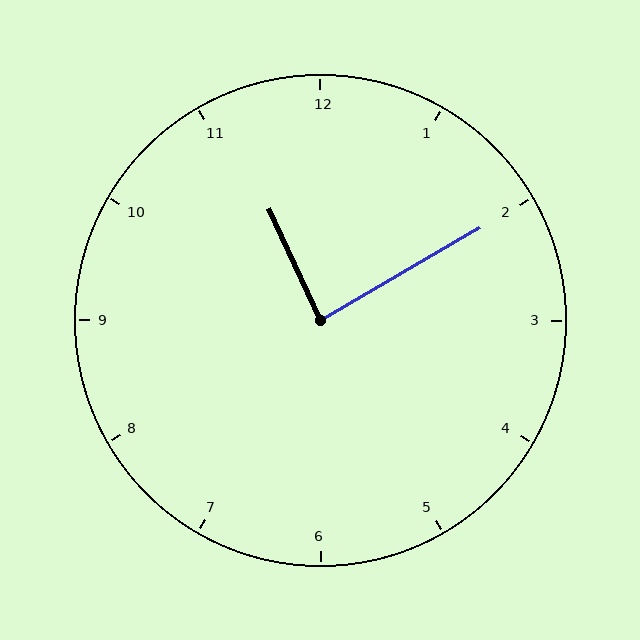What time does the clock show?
11:10.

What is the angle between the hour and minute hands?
Approximately 85 degrees.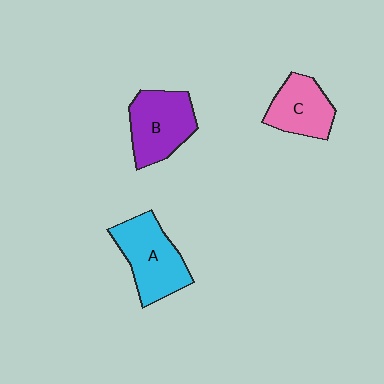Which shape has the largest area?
Shape A (cyan).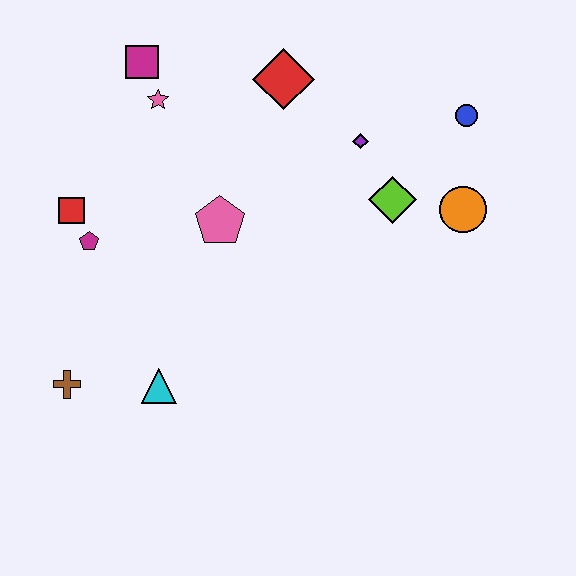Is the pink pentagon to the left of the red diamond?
Yes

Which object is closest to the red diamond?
The purple diamond is closest to the red diamond.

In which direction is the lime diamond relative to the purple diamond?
The lime diamond is below the purple diamond.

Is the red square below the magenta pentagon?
No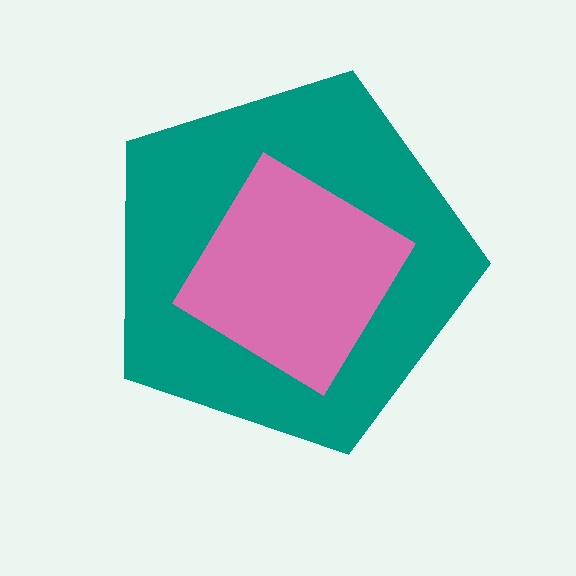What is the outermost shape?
The teal pentagon.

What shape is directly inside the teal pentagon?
The pink diamond.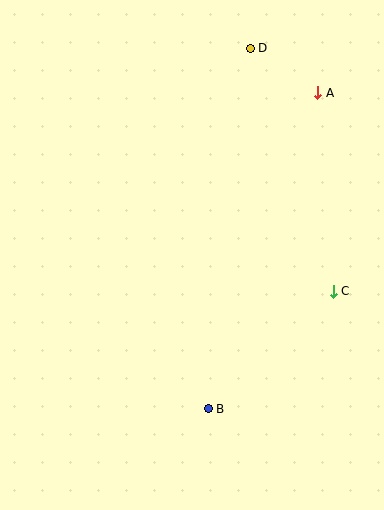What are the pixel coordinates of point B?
Point B is at (208, 409).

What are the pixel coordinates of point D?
Point D is at (250, 48).